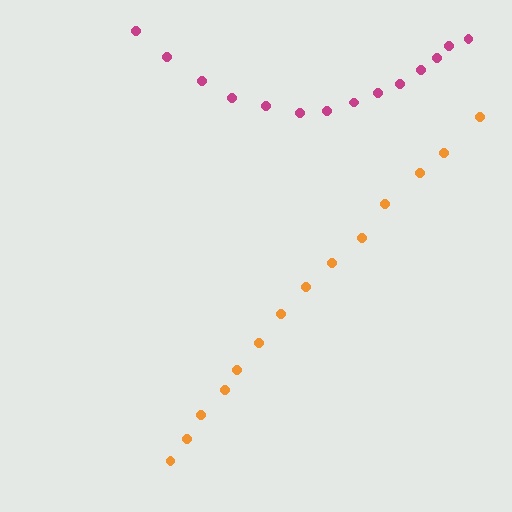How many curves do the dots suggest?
There are 2 distinct paths.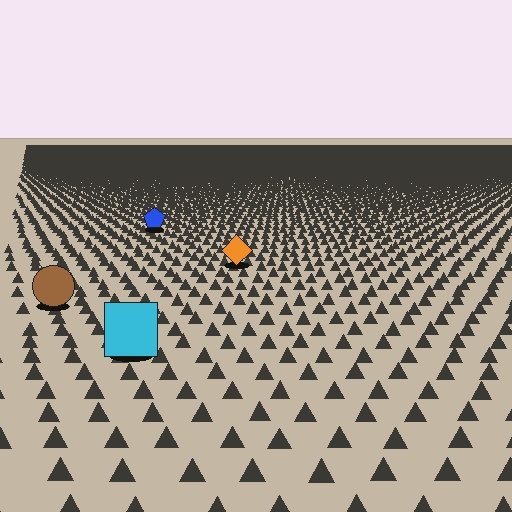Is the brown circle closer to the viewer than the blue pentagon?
Yes. The brown circle is closer — you can tell from the texture gradient: the ground texture is coarser near it.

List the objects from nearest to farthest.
From nearest to farthest: the cyan square, the brown circle, the orange diamond, the blue pentagon.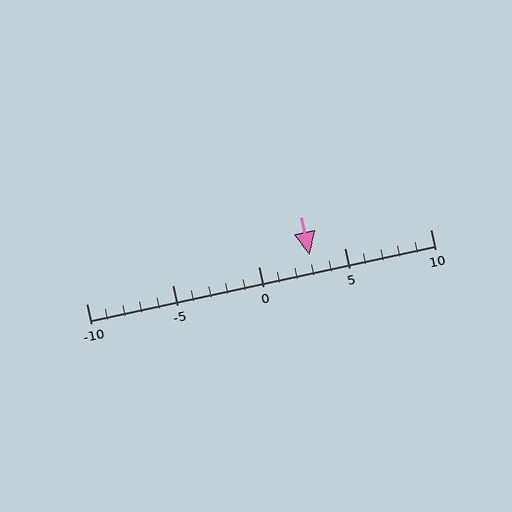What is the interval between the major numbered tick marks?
The major tick marks are spaced 5 units apart.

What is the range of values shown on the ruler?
The ruler shows values from -10 to 10.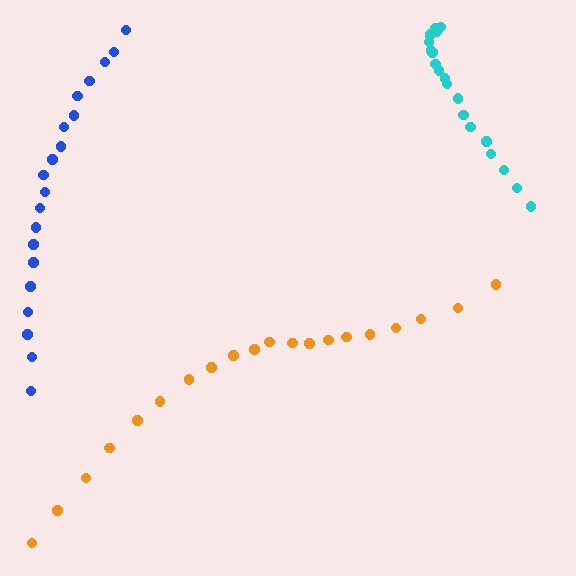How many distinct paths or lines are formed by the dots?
There are 3 distinct paths.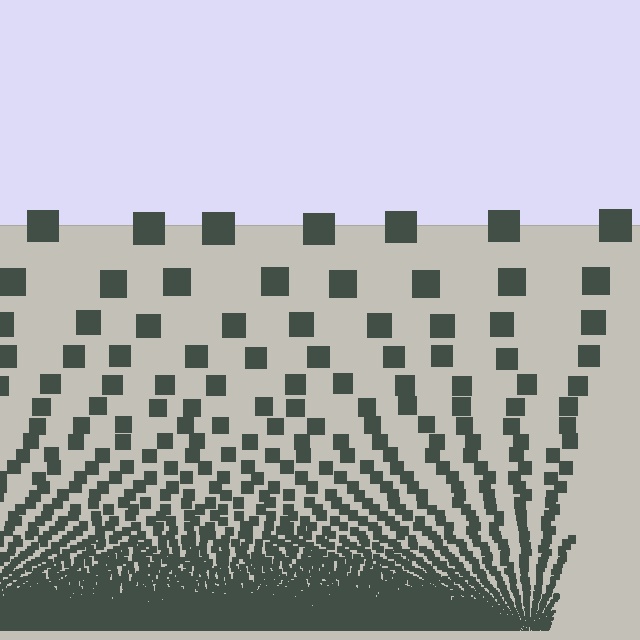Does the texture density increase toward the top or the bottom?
Density increases toward the bottom.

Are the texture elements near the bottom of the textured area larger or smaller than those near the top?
Smaller. The gradient is inverted — elements near the bottom are smaller and denser.